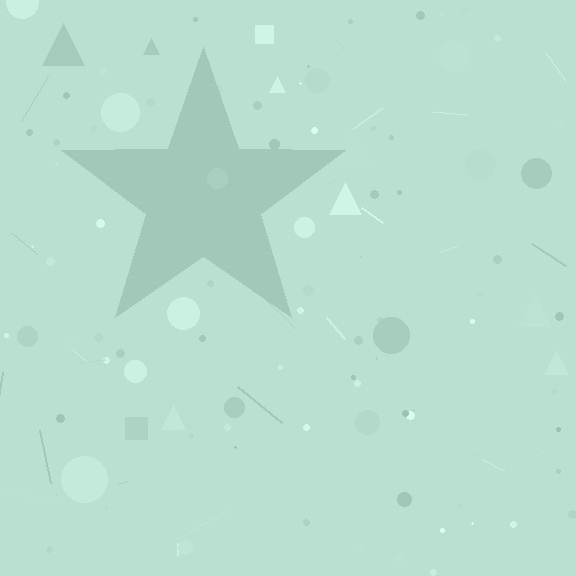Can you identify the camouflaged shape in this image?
The camouflaged shape is a star.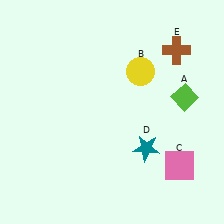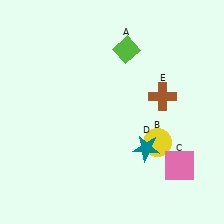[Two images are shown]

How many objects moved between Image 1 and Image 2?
3 objects moved between the two images.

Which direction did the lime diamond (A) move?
The lime diamond (A) moved left.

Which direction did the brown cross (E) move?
The brown cross (E) moved down.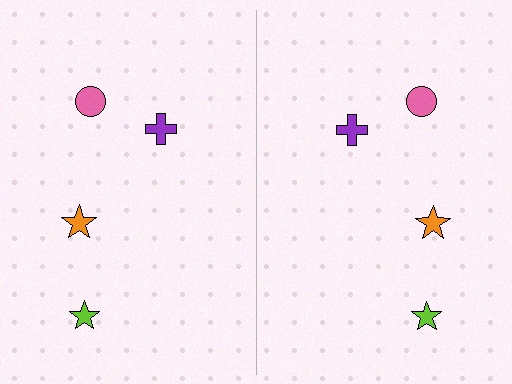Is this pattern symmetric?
Yes, this pattern has bilateral (reflection) symmetry.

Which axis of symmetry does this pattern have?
The pattern has a vertical axis of symmetry running through the center of the image.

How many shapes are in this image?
There are 8 shapes in this image.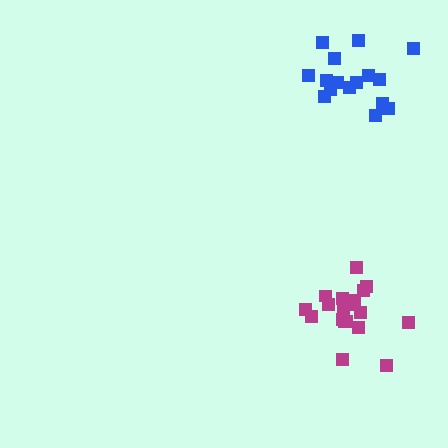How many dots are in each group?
Group 1: 19 dots, Group 2: 16 dots (35 total).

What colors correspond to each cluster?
The clusters are colored: magenta, blue.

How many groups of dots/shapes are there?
There are 2 groups.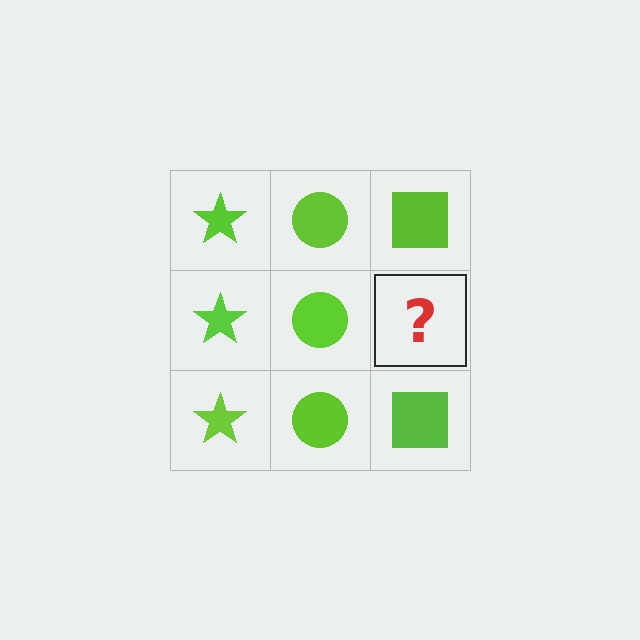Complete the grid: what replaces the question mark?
The question mark should be replaced with a lime square.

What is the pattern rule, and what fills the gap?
The rule is that each column has a consistent shape. The gap should be filled with a lime square.